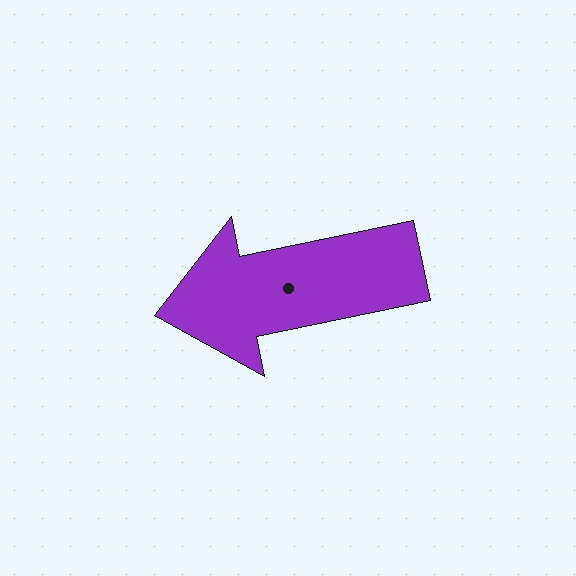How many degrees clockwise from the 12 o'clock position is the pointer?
Approximately 258 degrees.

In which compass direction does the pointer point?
West.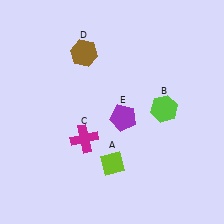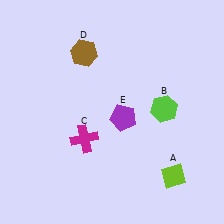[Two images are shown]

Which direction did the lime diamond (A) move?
The lime diamond (A) moved right.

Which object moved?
The lime diamond (A) moved right.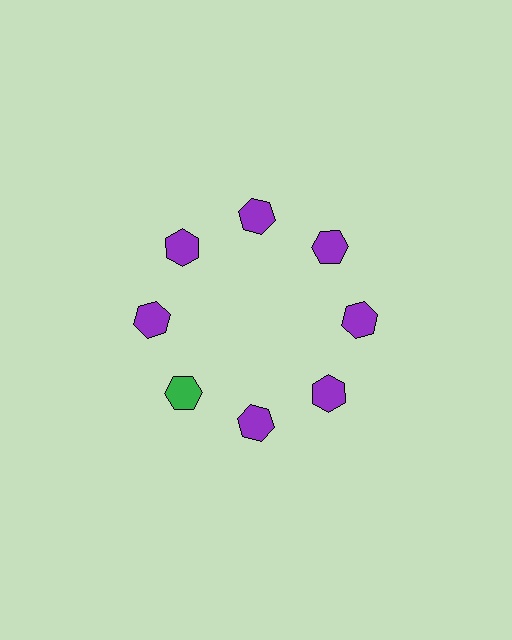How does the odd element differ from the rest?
It has a different color: green instead of purple.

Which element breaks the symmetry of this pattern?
The green hexagon at roughly the 8 o'clock position breaks the symmetry. All other shapes are purple hexagons.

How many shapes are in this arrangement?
There are 8 shapes arranged in a ring pattern.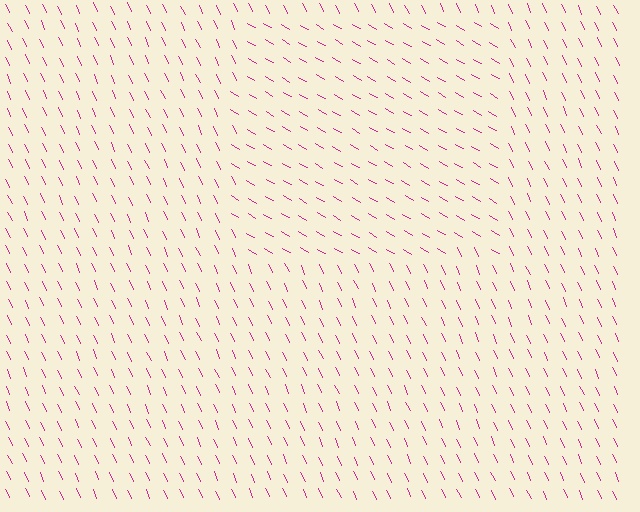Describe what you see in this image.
The image is filled with small magenta line segments. A rectangle region in the image has lines oriented differently from the surrounding lines, creating a visible texture boundary.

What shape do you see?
I see a rectangle.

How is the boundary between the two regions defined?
The boundary is defined purely by a change in line orientation (approximately 34 degrees difference). All lines are the same color and thickness.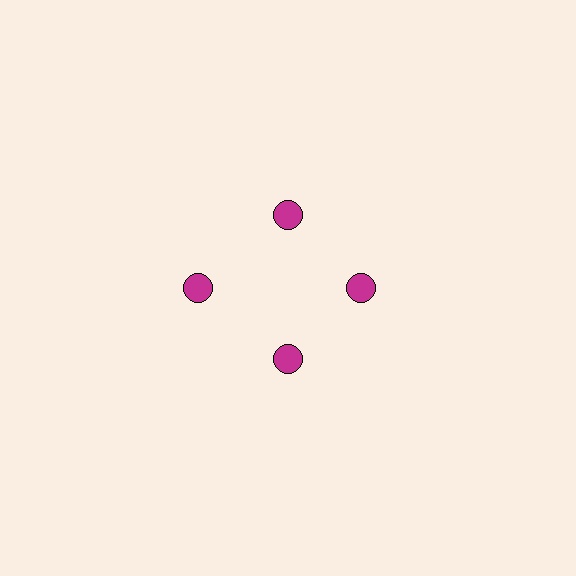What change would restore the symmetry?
The symmetry would be restored by moving it inward, back onto the ring so that all 4 circles sit at equal angles and equal distance from the center.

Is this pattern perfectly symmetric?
No. The 4 magenta circles are arranged in a ring, but one element near the 9 o'clock position is pushed outward from the center, breaking the 4-fold rotational symmetry.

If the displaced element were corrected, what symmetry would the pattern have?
It would have 4-fold rotational symmetry — the pattern would map onto itself every 90 degrees.